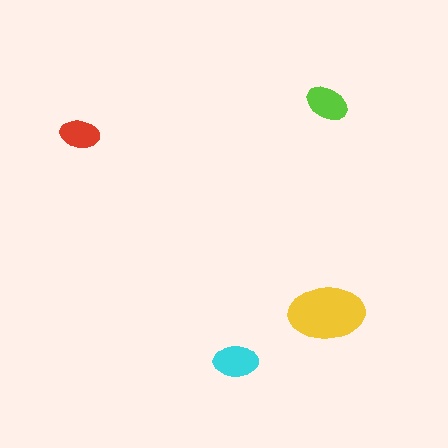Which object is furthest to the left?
The red ellipse is leftmost.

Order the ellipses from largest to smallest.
the yellow one, the cyan one, the lime one, the red one.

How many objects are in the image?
There are 4 objects in the image.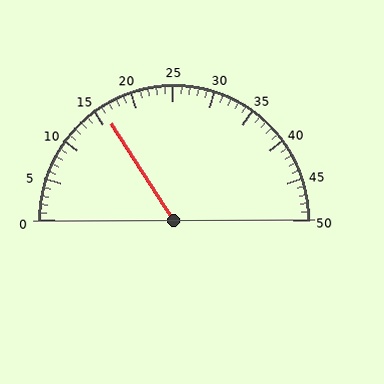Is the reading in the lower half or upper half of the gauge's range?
The reading is in the lower half of the range (0 to 50).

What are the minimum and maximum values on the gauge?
The gauge ranges from 0 to 50.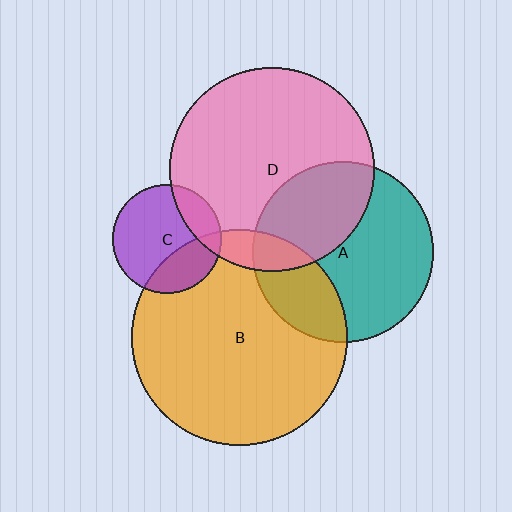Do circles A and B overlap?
Yes.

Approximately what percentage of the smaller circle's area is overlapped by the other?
Approximately 25%.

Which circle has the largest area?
Circle B (orange).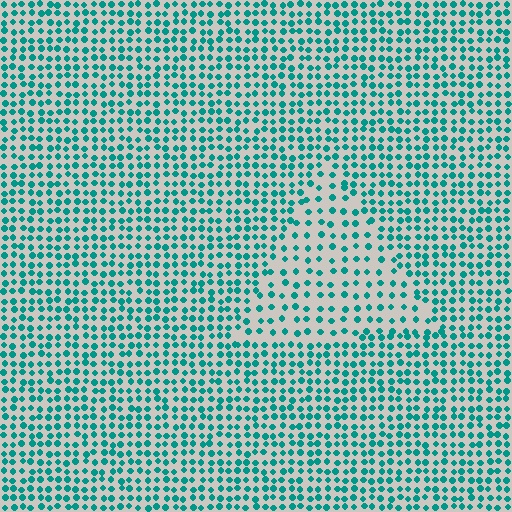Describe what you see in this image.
The image contains small teal elements arranged at two different densities. A triangle-shaped region is visible where the elements are less densely packed than the surrounding area.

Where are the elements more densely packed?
The elements are more densely packed outside the triangle boundary.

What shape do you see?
I see a triangle.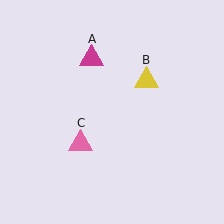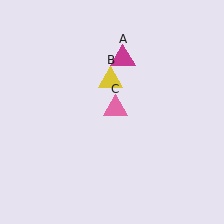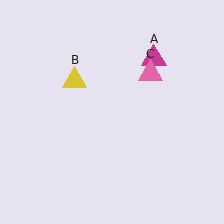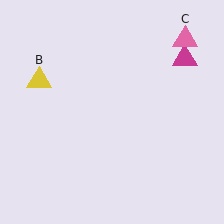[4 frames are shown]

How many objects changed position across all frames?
3 objects changed position: magenta triangle (object A), yellow triangle (object B), pink triangle (object C).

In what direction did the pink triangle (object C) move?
The pink triangle (object C) moved up and to the right.